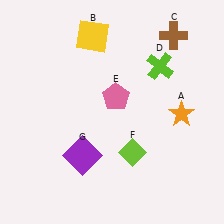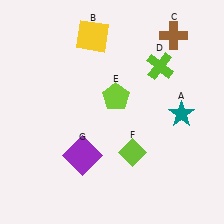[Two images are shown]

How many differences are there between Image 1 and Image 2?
There are 2 differences between the two images.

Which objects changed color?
A changed from orange to teal. E changed from pink to lime.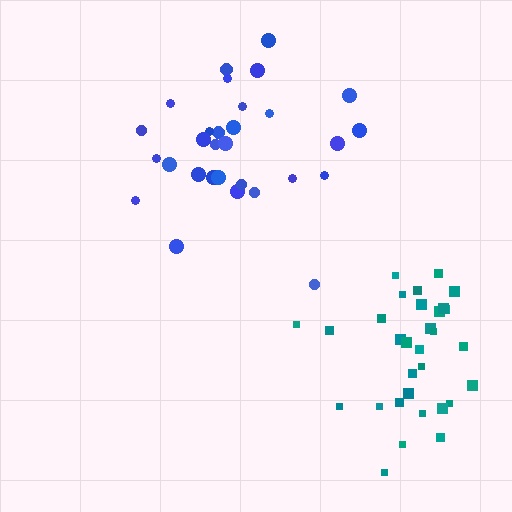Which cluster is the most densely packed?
Teal.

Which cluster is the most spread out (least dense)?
Blue.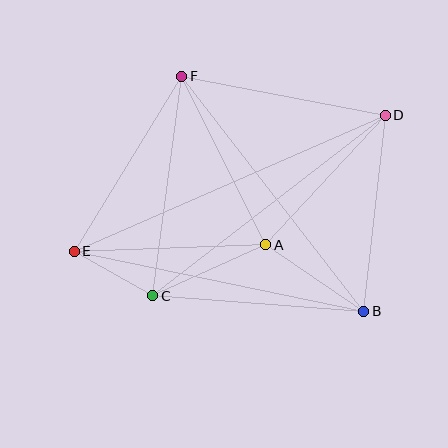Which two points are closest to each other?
Points C and E are closest to each other.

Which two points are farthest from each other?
Points D and E are farthest from each other.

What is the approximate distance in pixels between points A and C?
The distance between A and C is approximately 124 pixels.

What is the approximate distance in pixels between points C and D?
The distance between C and D is approximately 294 pixels.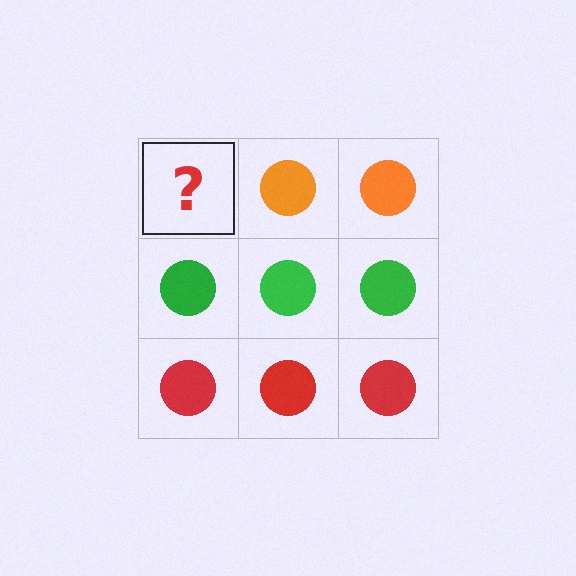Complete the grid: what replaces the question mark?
The question mark should be replaced with an orange circle.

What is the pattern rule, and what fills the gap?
The rule is that each row has a consistent color. The gap should be filled with an orange circle.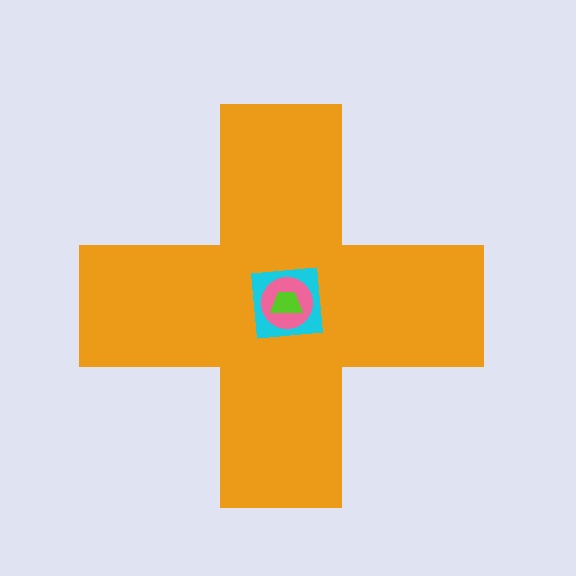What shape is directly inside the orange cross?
The cyan square.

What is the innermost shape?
The lime trapezoid.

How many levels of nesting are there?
4.